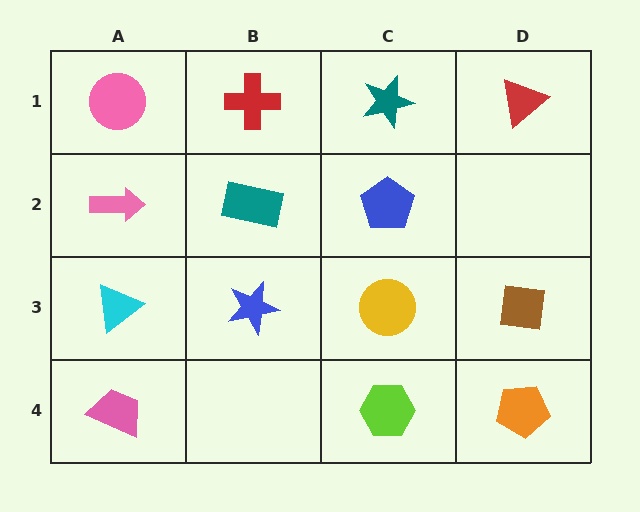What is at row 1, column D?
A red triangle.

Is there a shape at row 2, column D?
No, that cell is empty.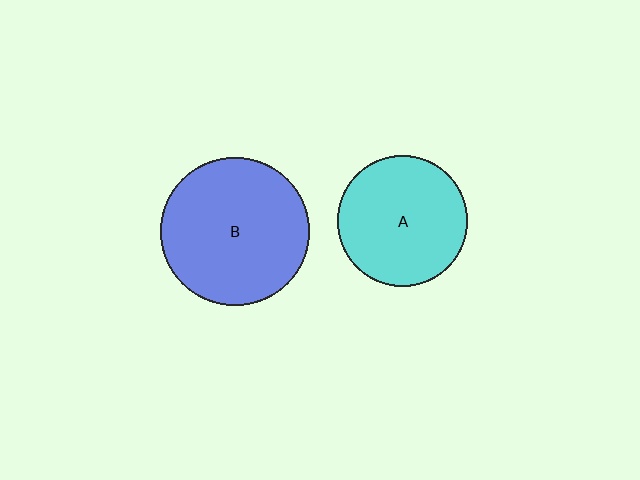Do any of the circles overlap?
No, none of the circles overlap.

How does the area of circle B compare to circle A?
Approximately 1.3 times.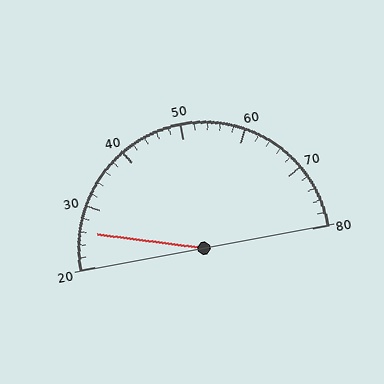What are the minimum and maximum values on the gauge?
The gauge ranges from 20 to 80.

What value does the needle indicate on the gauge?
The needle indicates approximately 26.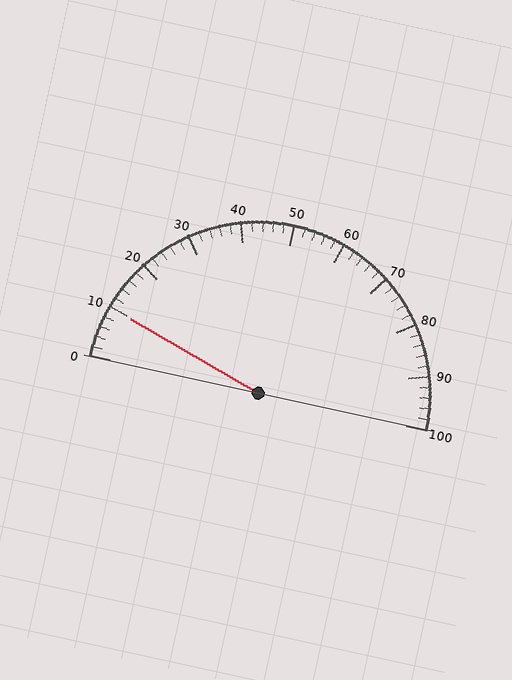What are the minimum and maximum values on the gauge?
The gauge ranges from 0 to 100.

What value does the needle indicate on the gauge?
The needle indicates approximately 10.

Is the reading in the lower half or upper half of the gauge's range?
The reading is in the lower half of the range (0 to 100).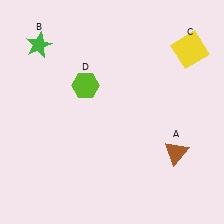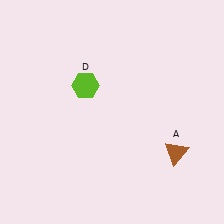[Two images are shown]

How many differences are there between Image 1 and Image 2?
There are 2 differences between the two images.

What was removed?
The yellow square (C), the green star (B) were removed in Image 2.